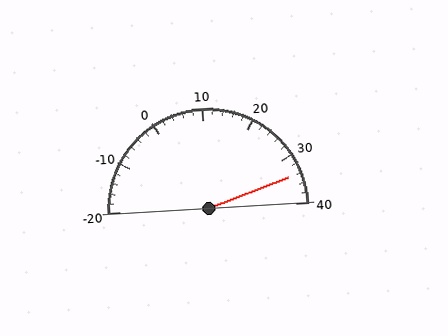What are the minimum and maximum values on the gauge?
The gauge ranges from -20 to 40.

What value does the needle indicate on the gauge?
The needle indicates approximately 34.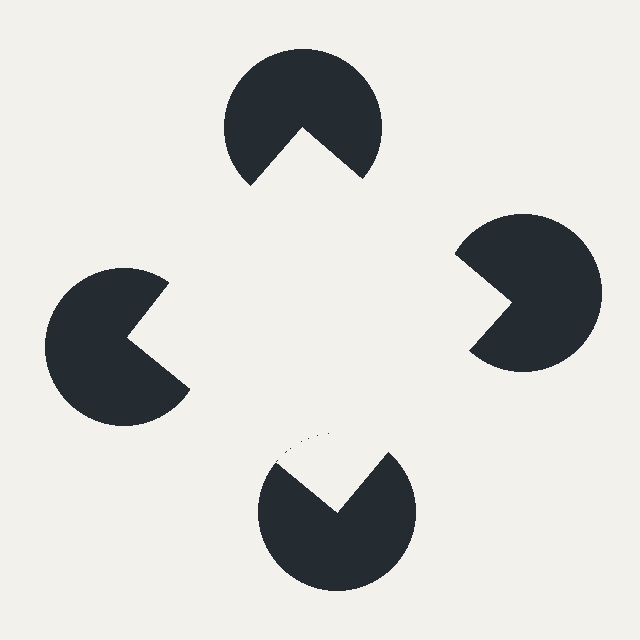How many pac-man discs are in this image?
There are 4 — one at each vertex of the illusory square.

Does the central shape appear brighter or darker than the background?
It typically appears slightly brighter than the background, even though no actual brightness change is drawn.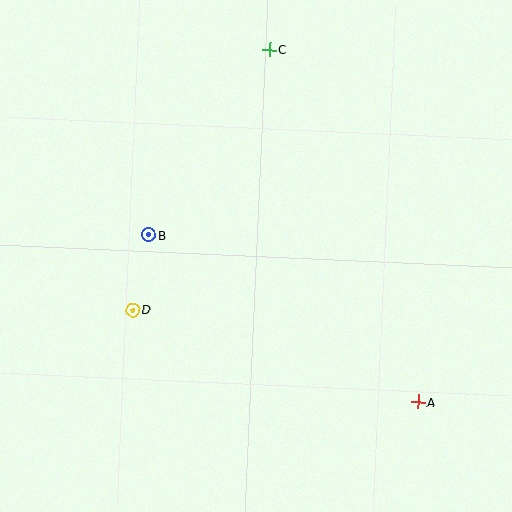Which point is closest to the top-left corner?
Point C is closest to the top-left corner.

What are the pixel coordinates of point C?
Point C is at (269, 50).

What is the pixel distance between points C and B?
The distance between C and B is 221 pixels.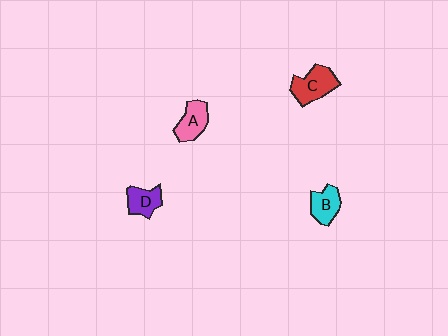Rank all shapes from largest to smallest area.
From largest to smallest: C (red), A (pink), B (cyan), D (purple).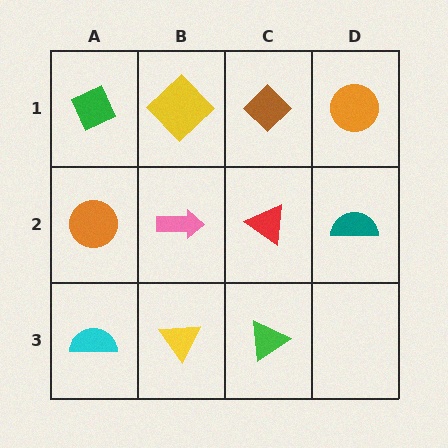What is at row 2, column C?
A red triangle.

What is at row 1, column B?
A yellow diamond.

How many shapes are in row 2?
4 shapes.